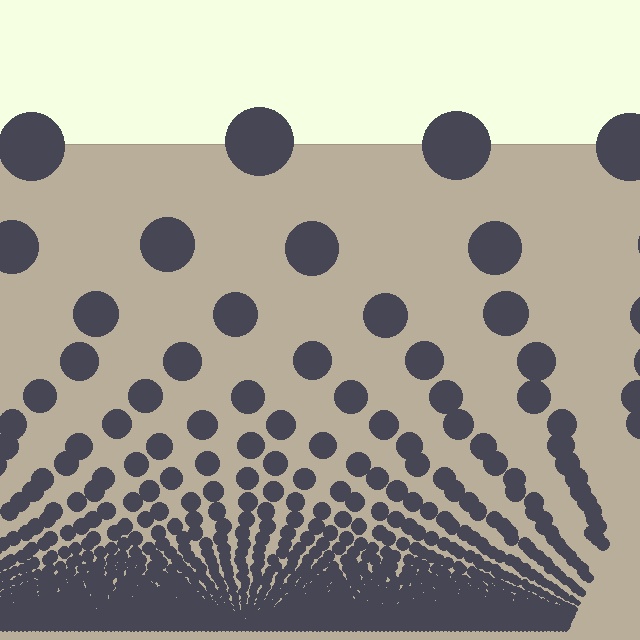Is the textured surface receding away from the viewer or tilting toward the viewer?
The surface appears to tilt toward the viewer. Texture elements get larger and sparser toward the top.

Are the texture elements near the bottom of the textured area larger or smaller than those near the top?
Smaller. The gradient is inverted — elements near the bottom are smaller and denser.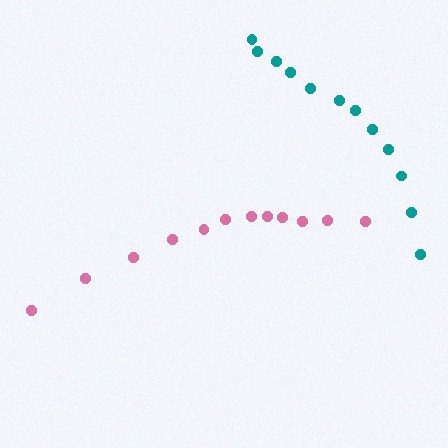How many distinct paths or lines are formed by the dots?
There are 2 distinct paths.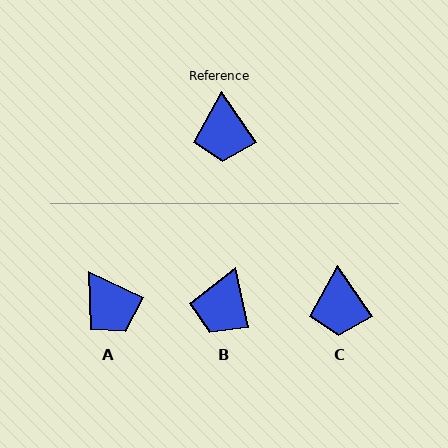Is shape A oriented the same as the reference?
No, it is off by about 31 degrees.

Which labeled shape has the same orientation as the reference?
C.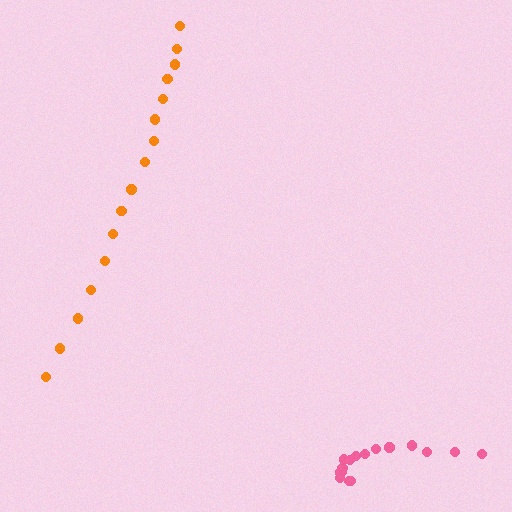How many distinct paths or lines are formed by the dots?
There are 2 distinct paths.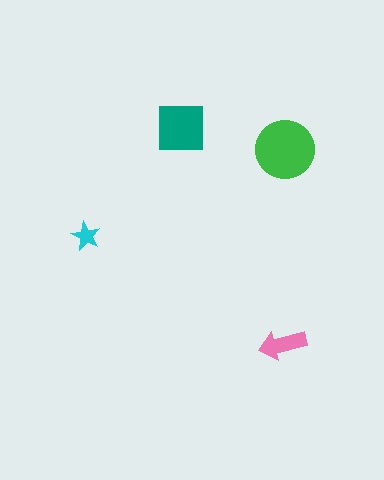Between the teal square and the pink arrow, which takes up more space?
The teal square.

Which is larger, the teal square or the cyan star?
The teal square.